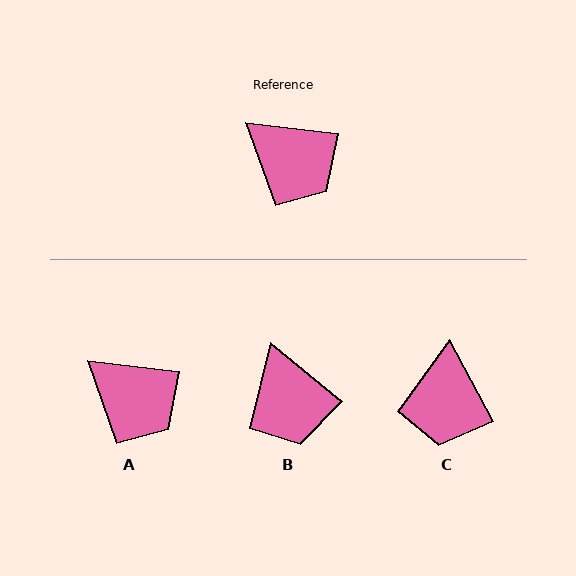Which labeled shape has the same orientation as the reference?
A.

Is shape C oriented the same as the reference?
No, it is off by about 55 degrees.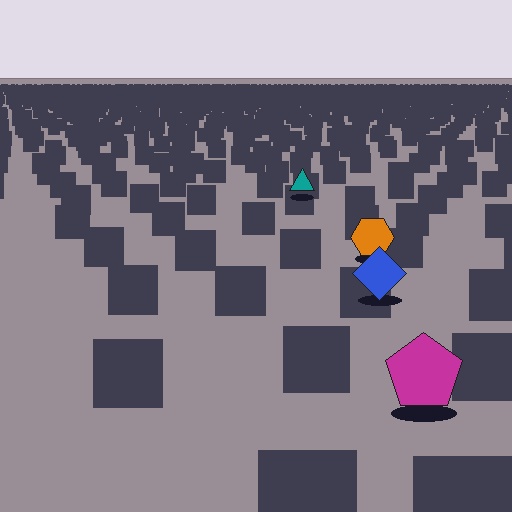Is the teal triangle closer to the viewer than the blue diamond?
No. The blue diamond is closer — you can tell from the texture gradient: the ground texture is coarser near it.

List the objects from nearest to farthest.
From nearest to farthest: the magenta pentagon, the blue diamond, the orange hexagon, the teal triangle.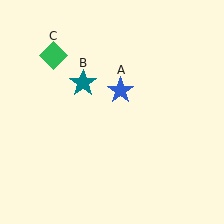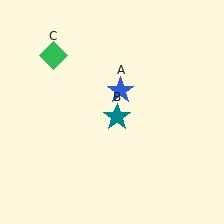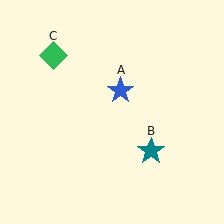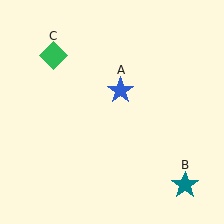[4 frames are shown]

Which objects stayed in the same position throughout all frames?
Blue star (object A) and green diamond (object C) remained stationary.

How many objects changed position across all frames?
1 object changed position: teal star (object B).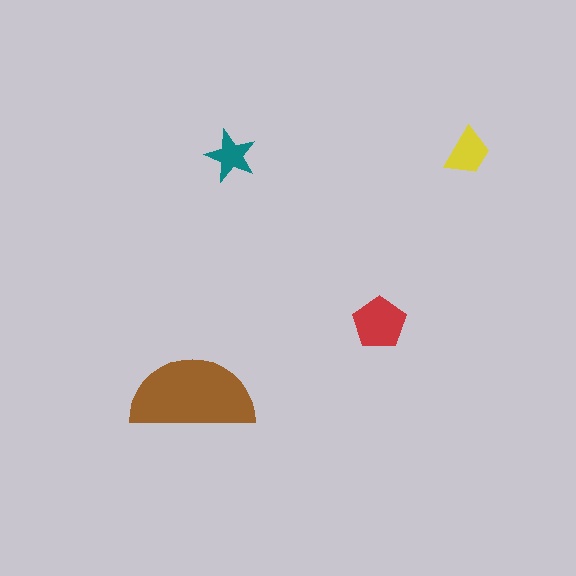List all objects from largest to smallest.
The brown semicircle, the red pentagon, the yellow trapezoid, the teal star.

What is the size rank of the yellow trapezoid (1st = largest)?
3rd.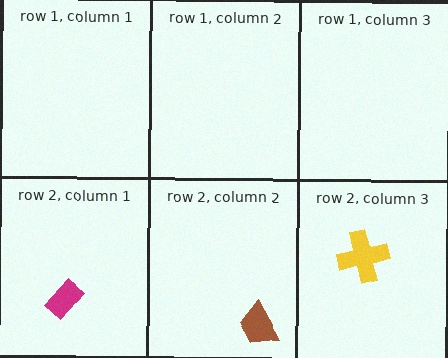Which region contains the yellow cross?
The row 2, column 3 region.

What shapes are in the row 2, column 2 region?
The brown trapezoid.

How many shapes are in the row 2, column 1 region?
1.